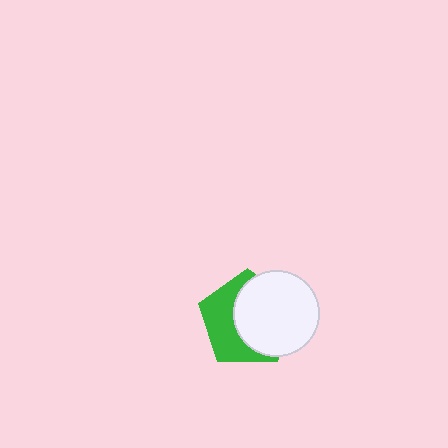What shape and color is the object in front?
The object in front is a white circle.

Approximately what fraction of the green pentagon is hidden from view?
Roughly 56% of the green pentagon is hidden behind the white circle.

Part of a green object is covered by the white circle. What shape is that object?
It is a pentagon.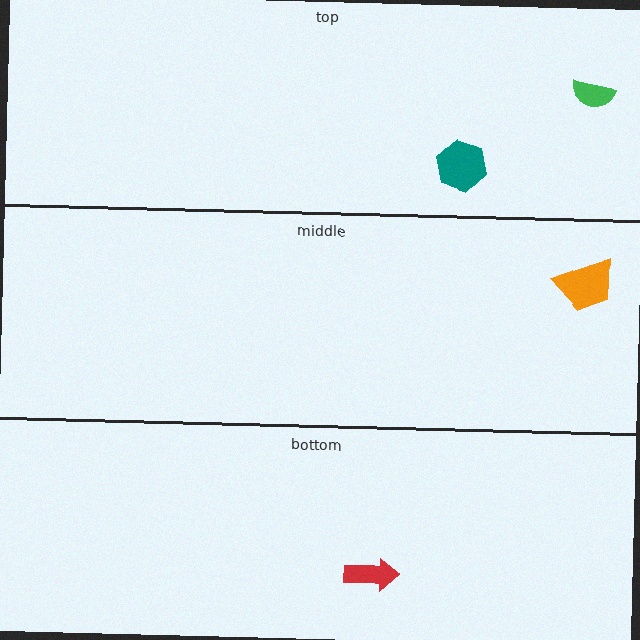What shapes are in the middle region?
The orange trapezoid.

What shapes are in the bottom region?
The red arrow.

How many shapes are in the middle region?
1.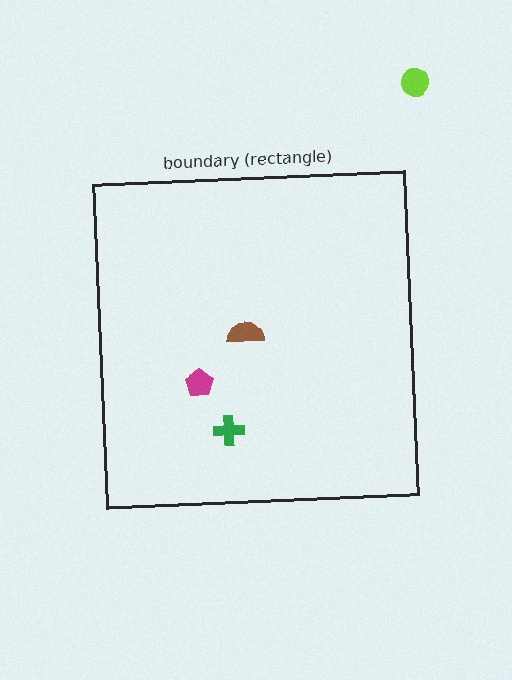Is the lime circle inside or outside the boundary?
Outside.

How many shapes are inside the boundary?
3 inside, 1 outside.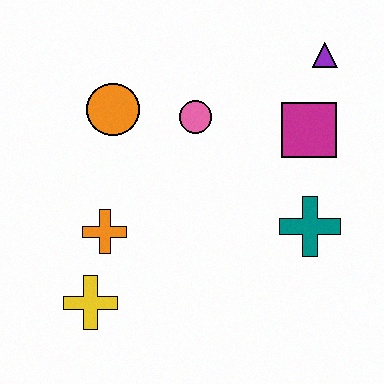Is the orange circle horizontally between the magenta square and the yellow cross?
Yes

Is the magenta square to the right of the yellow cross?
Yes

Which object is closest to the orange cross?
The yellow cross is closest to the orange cross.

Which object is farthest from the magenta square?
The yellow cross is farthest from the magenta square.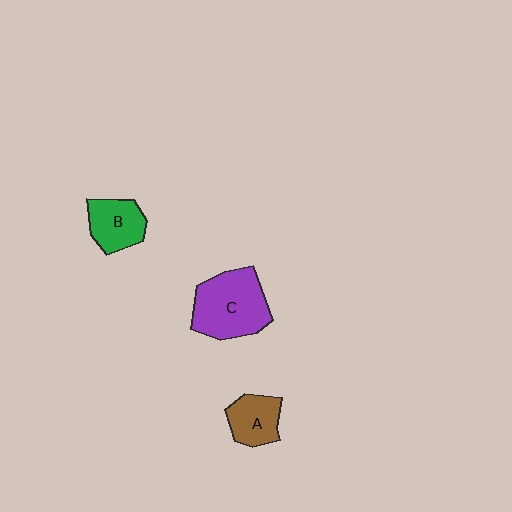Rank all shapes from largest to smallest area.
From largest to smallest: C (purple), B (green), A (brown).